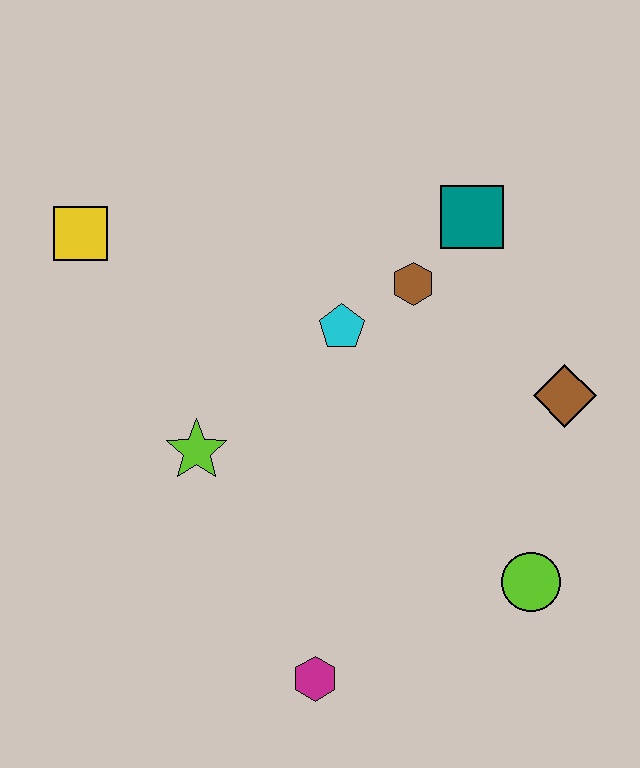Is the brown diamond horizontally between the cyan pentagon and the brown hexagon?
No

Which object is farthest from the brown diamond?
The yellow square is farthest from the brown diamond.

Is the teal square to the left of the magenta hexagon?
No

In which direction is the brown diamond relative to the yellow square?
The brown diamond is to the right of the yellow square.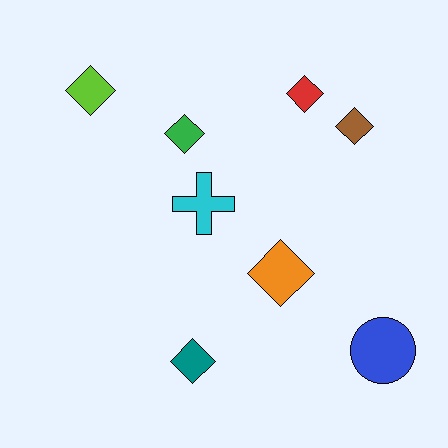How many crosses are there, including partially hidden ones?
There is 1 cross.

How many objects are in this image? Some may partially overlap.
There are 8 objects.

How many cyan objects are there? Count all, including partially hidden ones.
There is 1 cyan object.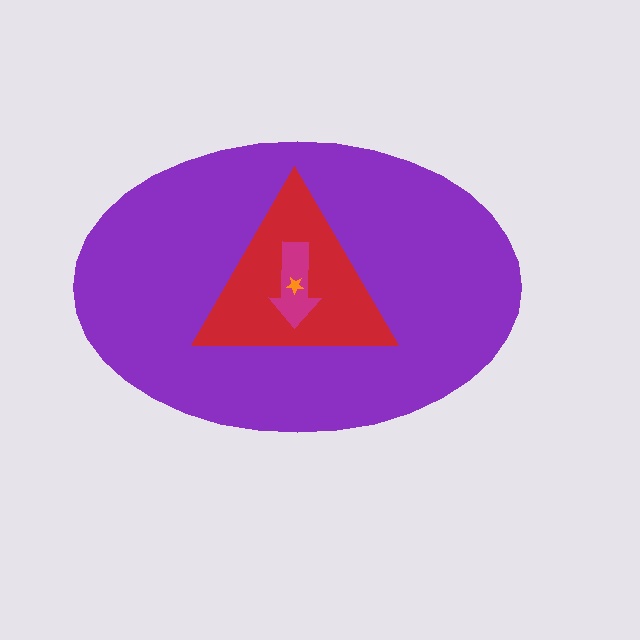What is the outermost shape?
The purple ellipse.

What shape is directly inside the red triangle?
The magenta arrow.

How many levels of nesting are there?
4.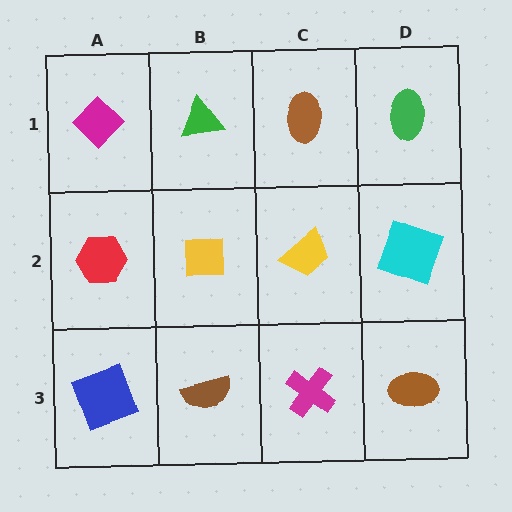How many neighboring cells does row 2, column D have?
3.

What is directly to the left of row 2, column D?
A yellow trapezoid.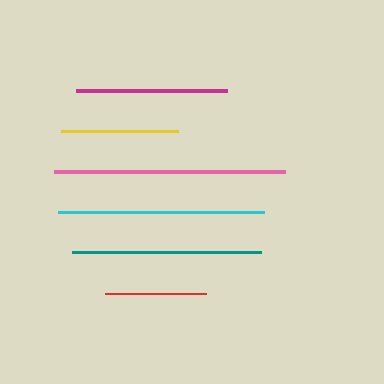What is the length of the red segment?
The red segment is approximately 102 pixels long.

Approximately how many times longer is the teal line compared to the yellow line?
The teal line is approximately 1.6 times the length of the yellow line.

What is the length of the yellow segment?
The yellow segment is approximately 117 pixels long.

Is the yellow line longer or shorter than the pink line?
The pink line is longer than the yellow line.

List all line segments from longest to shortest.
From longest to shortest: pink, cyan, teal, magenta, yellow, red.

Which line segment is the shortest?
The red line is the shortest at approximately 102 pixels.